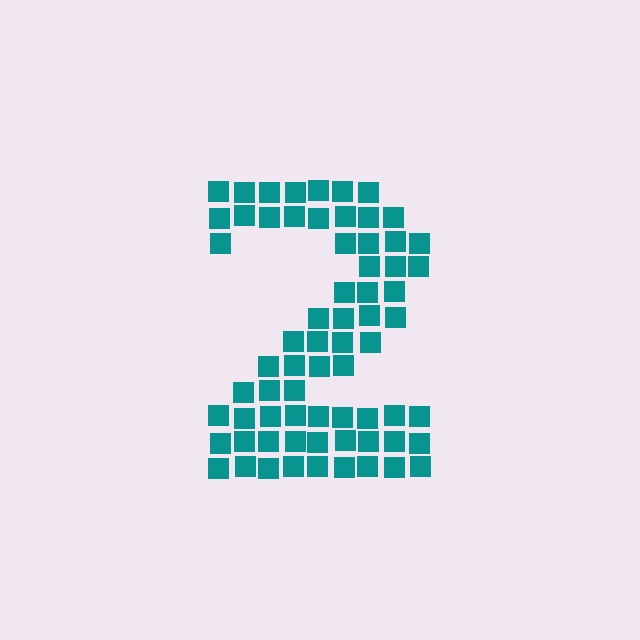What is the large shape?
The large shape is the digit 2.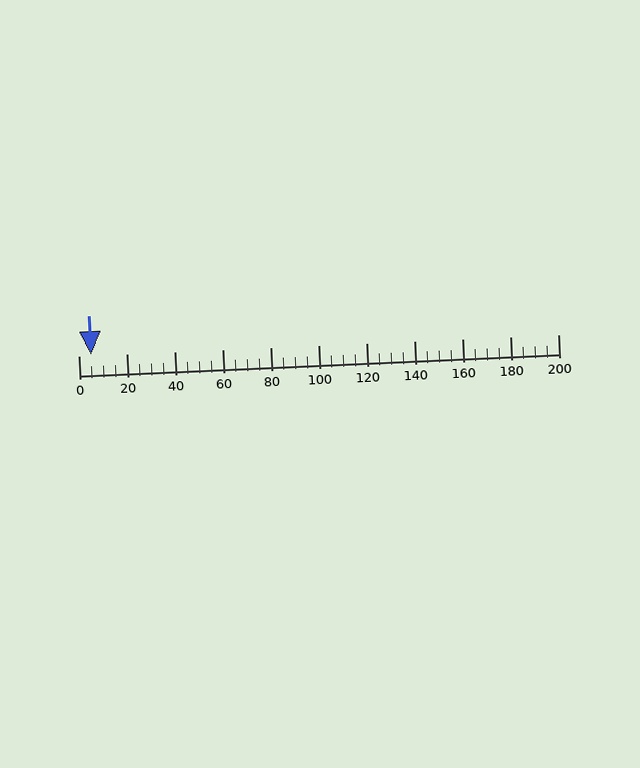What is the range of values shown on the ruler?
The ruler shows values from 0 to 200.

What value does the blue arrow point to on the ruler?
The blue arrow points to approximately 5.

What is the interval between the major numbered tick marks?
The major tick marks are spaced 20 units apart.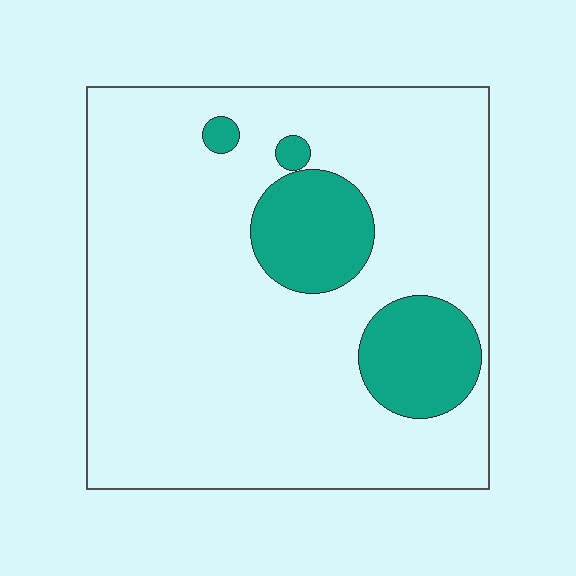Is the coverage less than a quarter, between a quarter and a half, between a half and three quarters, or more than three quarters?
Less than a quarter.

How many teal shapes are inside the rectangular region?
4.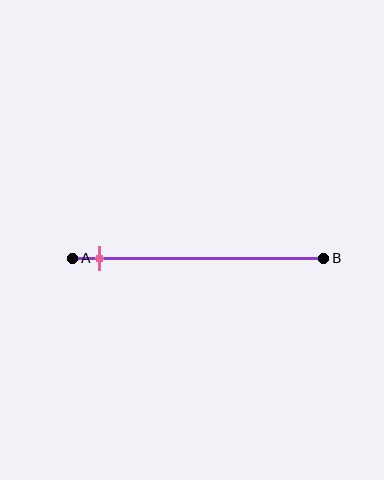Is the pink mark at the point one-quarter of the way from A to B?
No, the mark is at about 10% from A, not at the 25% one-quarter point.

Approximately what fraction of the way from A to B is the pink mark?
The pink mark is approximately 10% of the way from A to B.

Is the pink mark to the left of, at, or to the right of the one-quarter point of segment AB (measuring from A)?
The pink mark is to the left of the one-quarter point of segment AB.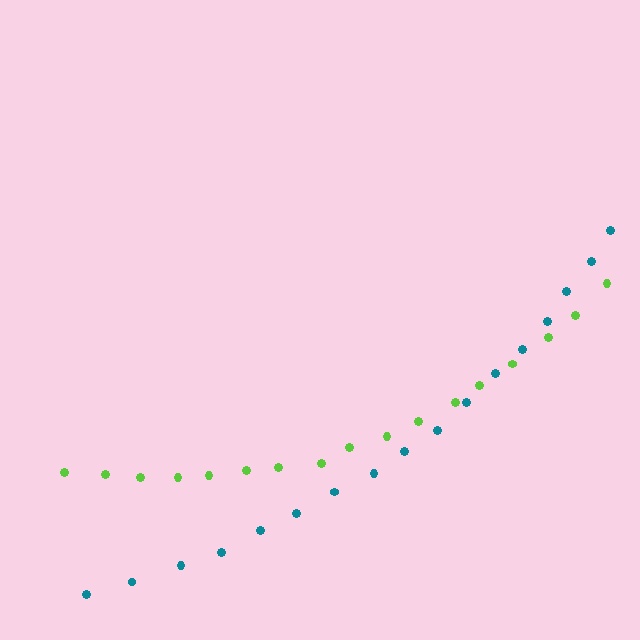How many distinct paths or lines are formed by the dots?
There are 2 distinct paths.